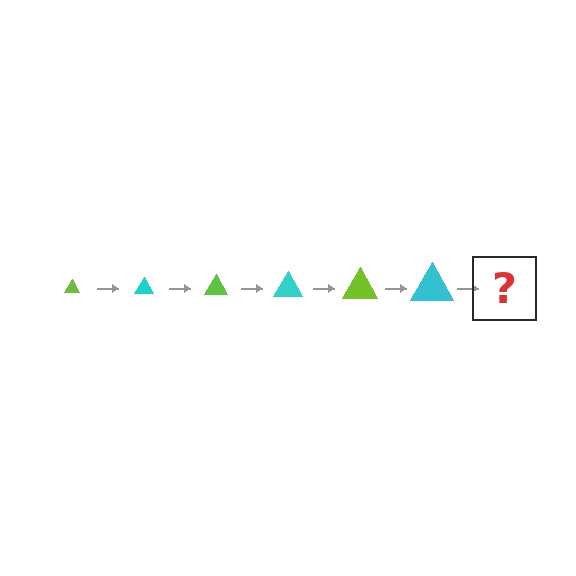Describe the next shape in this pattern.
It should be a lime triangle, larger than the previous one.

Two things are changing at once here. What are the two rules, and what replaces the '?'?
The two rules are that the triangle grows larger each step and the color cycles through lime and cyan. The '?' should be a lime triangle, larger than the previous one.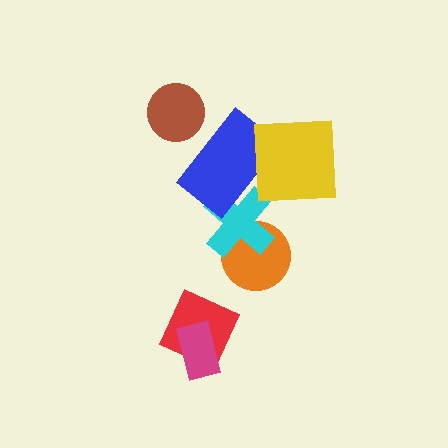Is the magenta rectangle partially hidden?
No, no other shape covers it.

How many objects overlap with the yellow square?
1 object overlaps with the yellow square.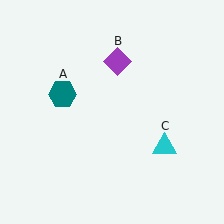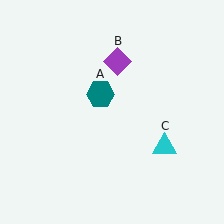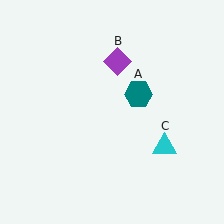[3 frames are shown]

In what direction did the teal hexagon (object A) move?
The teal hexagon (object A) moved right.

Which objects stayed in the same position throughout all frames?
Purple diamond (object B) and cyan triangle (object C) remained stationary.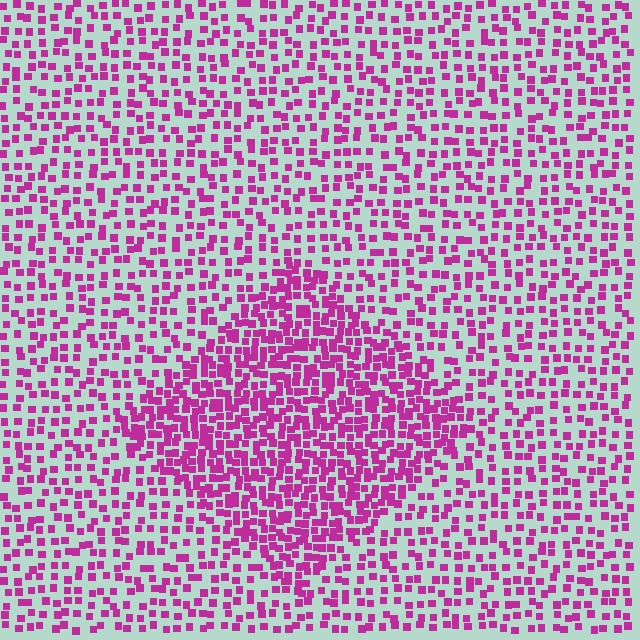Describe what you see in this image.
The image contains small magenta elements arranged at two different densities. A diamond-shaped region is visible where the elements are more densely packed than the surrounding area.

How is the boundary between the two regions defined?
The boundary is defined by a change in element density (approximately 2.0x ratio). All elements are the same color, size, and shape.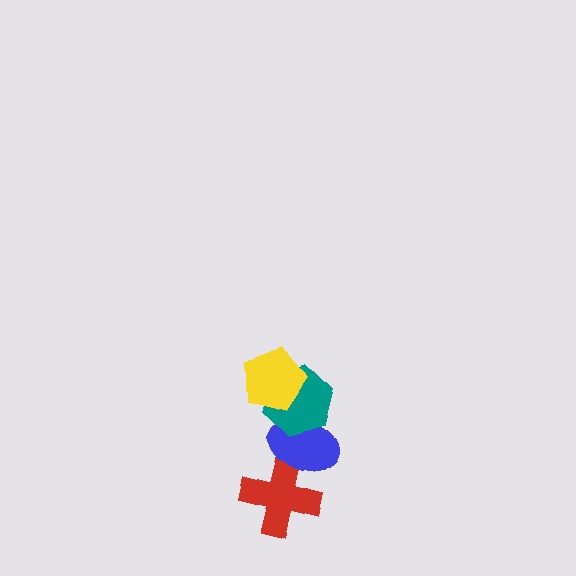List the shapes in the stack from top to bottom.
From top to bottom: the yellow pentagon, the teal hexagon, the blue ellipse, the red cross.